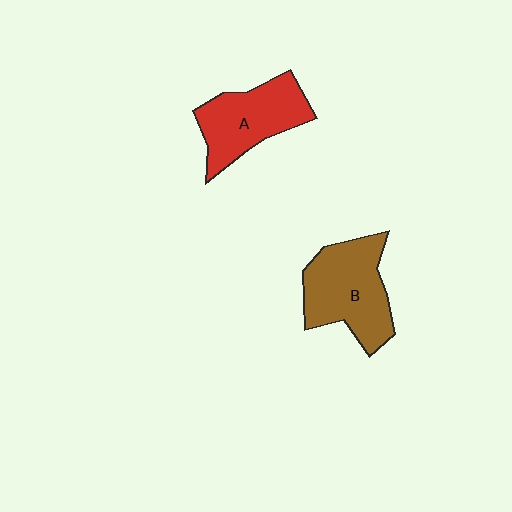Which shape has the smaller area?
Shape A (red).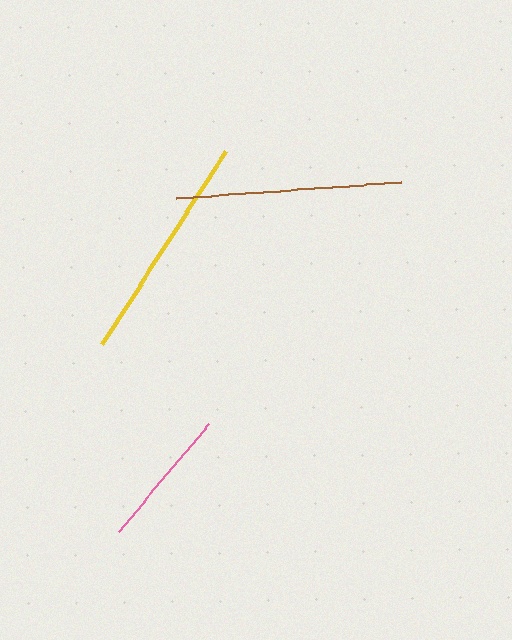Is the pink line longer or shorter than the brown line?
The brown line is longer than the pink line.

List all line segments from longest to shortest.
From longest to shortest: yellow, brown, pink.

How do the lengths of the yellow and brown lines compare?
The yellow and brown lines are approximately the same length.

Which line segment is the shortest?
The pink line is the shortest at approximately 141 pixels.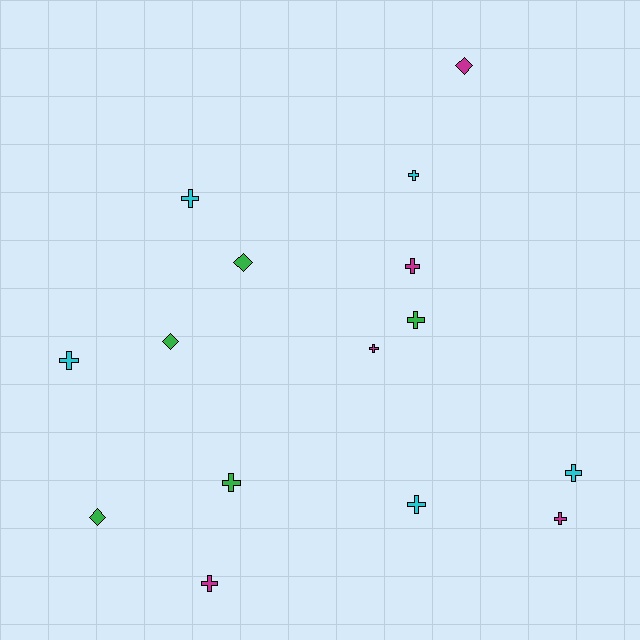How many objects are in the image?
There are 15 objects.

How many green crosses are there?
There are 2 green crosses.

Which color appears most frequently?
Green, with 5 objects.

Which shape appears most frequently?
Cross, with 11 objects.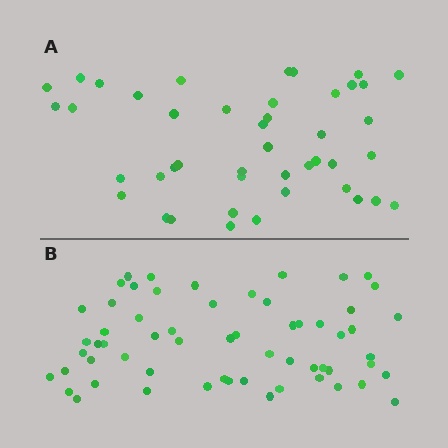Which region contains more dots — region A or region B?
Region B (the bottom region) has more dots.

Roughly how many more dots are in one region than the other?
Region B has approximately 15 more dots than region A.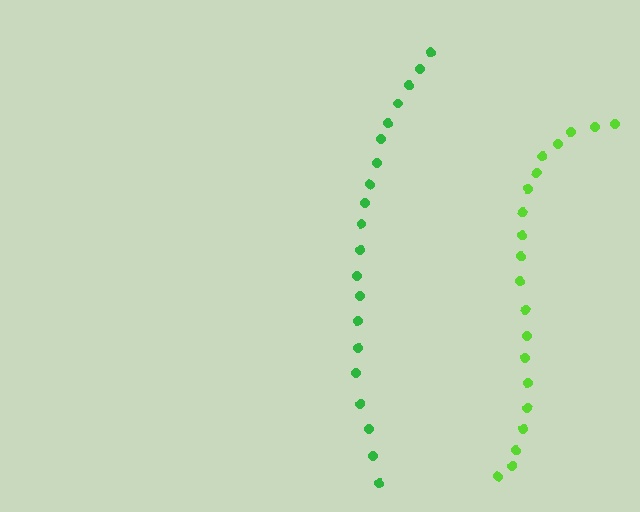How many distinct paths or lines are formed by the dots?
There are 2 distinct paths.